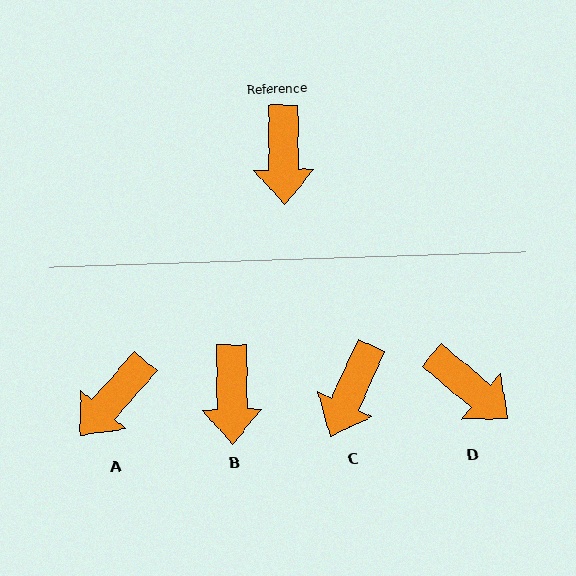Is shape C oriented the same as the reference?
No, it is off by about 25 degrees.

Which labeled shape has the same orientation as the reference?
B.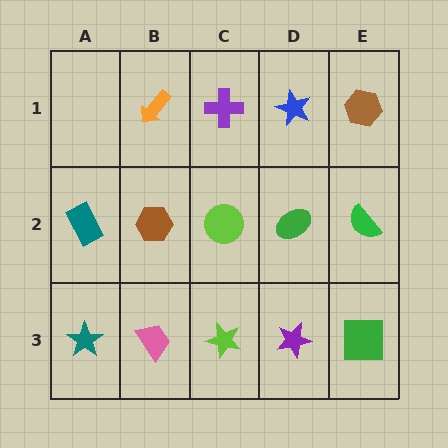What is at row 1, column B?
An orange arrow.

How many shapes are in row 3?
5 shapes.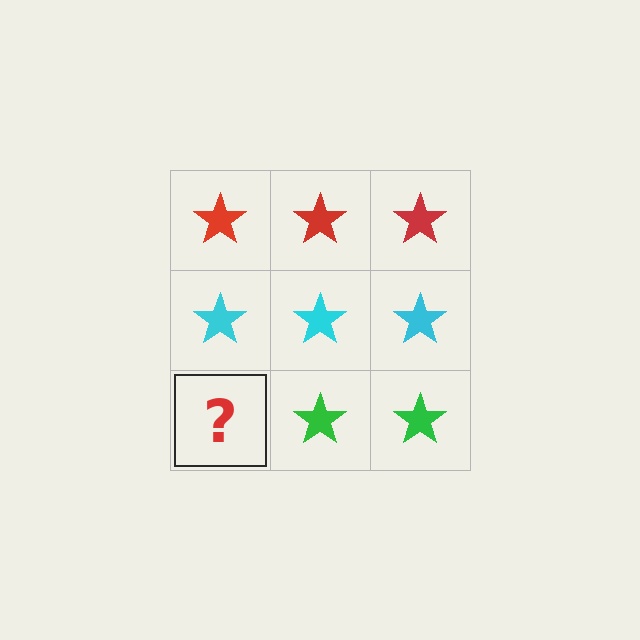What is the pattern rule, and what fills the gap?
The rule is that each row has a consistent color. The gap should be filled with a green star.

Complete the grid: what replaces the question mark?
The question mark should be replaced with a green star.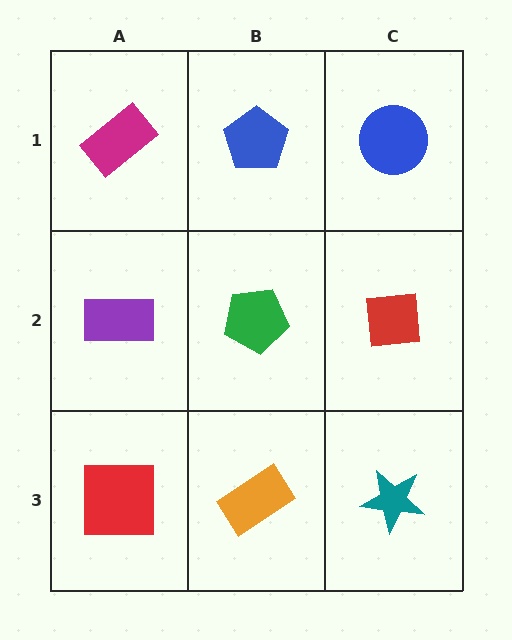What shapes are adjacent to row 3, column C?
A red square (row 2, column C), an orange rectangle (row 3, column B).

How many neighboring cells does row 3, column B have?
3.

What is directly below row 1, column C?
A red square.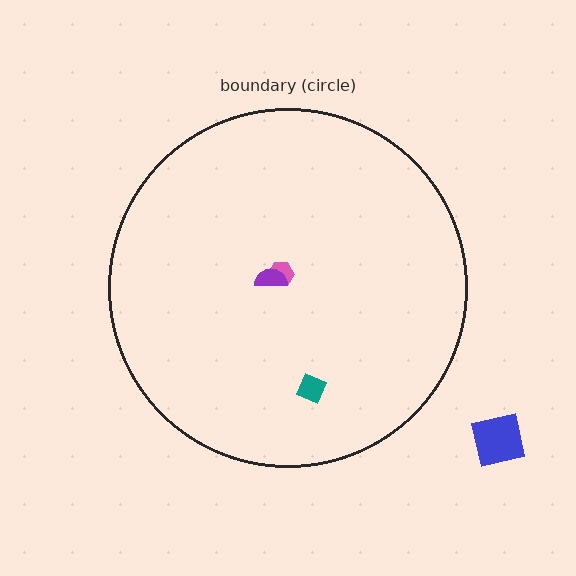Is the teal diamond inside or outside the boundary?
Inside.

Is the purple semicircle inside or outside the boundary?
Inside.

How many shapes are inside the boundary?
3 inside, 1 outside.